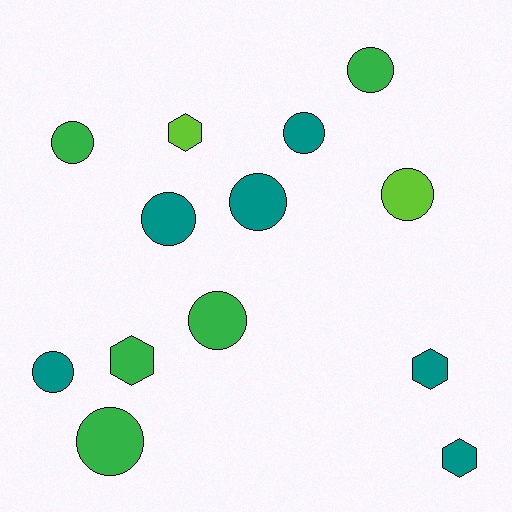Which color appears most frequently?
Teal, with 6 objects.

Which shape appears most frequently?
Circle, with 9 objects.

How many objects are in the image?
There are 13 objects.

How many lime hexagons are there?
There is 1 lime hexagon.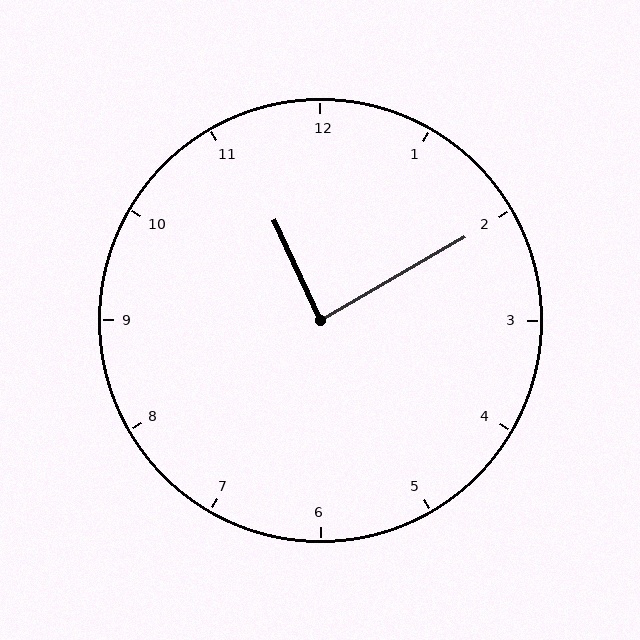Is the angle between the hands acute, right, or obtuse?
It is right.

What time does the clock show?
11:10.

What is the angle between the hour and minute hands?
Approximately 85 degrees.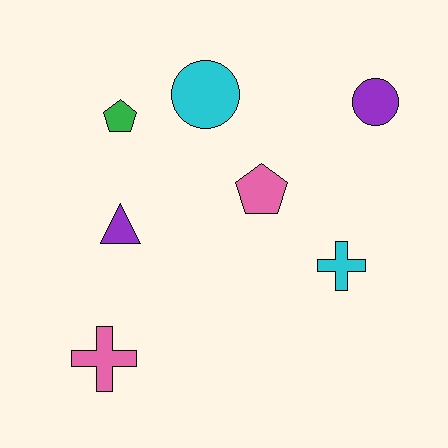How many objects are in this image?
There are 7 objects.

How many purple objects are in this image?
There are 2 purple objects.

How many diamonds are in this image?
There are no diamonds.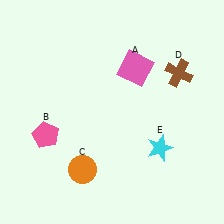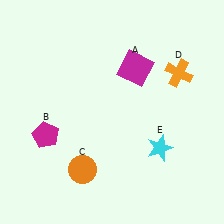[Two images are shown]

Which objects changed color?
A changed from pink to magenta. B changed from pink to magenta. D changed from brown to orange.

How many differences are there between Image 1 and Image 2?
There are 3 differences between the two images.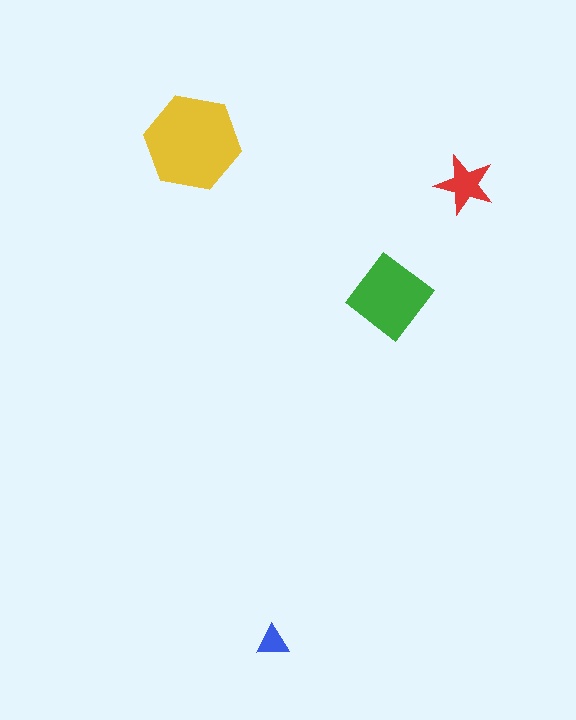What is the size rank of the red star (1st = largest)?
3rd.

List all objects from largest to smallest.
The yellow hexagon, the green diamond, the red star, the blue triangle.